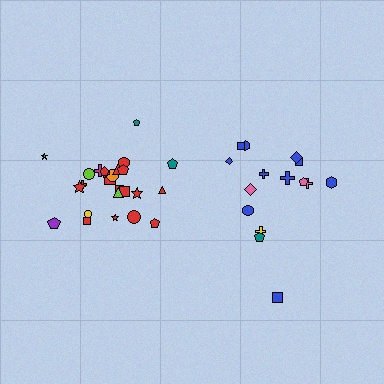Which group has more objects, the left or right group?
The left group.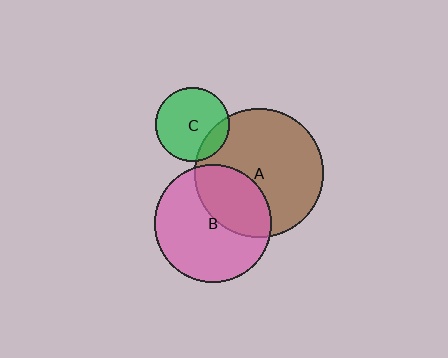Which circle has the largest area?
Circle A (brown).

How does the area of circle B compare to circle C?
Approximately 2.5 times.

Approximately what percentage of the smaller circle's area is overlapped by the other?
Approximately 15%.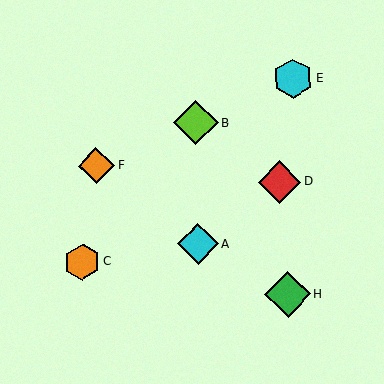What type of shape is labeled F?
Shape F is an orange diamond.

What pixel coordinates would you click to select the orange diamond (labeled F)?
Click at (96, 166) to select the orange diamond F.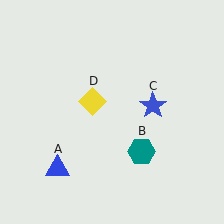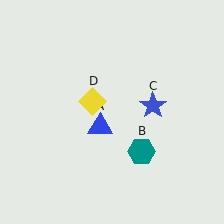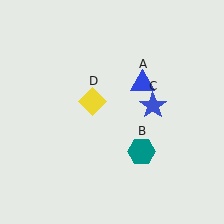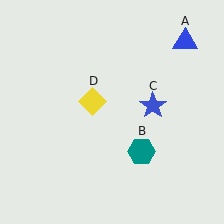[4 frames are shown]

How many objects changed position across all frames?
1 object changed position: blue triangle (object A).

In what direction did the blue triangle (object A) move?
The blue triangle (object A) moved up and to the right.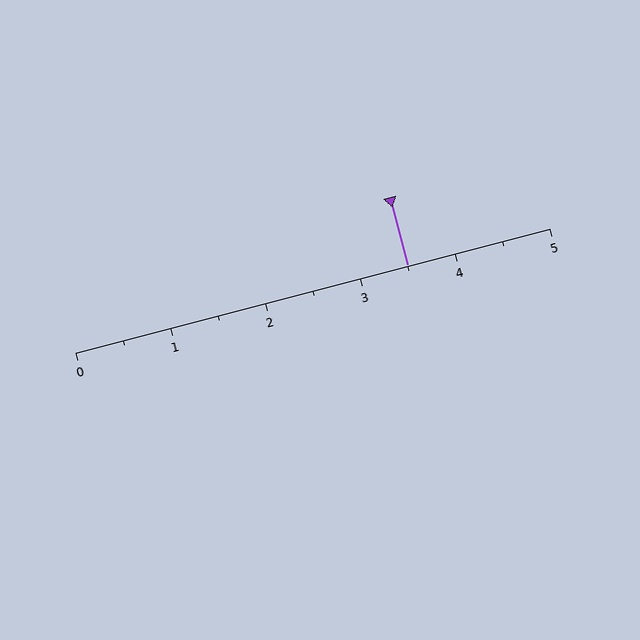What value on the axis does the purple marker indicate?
The marker indicates approximately 3.5.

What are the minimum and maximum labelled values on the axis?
The axis runs from 0 to 5.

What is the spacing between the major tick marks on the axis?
The major ticks are spaced 1 apart.